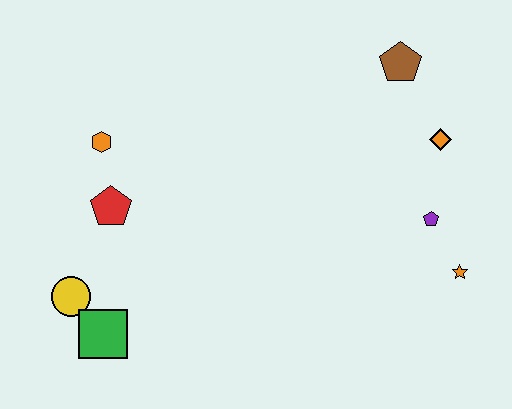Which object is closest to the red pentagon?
The orange hexagon is closest to the red pentagon.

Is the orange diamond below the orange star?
No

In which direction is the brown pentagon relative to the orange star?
The brown pentagon is above the orange star.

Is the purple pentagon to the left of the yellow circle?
No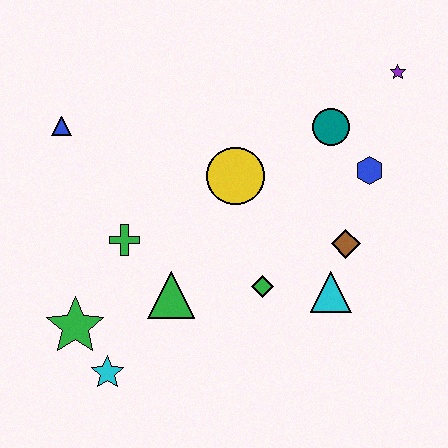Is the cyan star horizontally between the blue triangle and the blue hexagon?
Yes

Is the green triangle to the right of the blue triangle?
Yes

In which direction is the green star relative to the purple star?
The green star is to the left of the purple star.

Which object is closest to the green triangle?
The green cross is closest to the green triangle.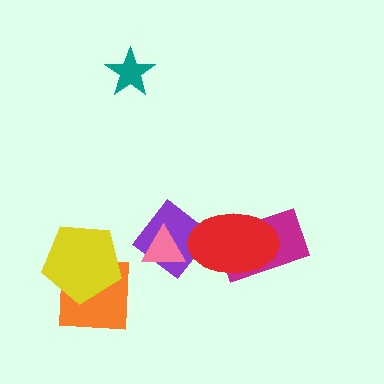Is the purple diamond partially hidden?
Yes, it is partially covered by another shape.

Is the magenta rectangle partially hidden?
Yes, it is partially covered by another shape.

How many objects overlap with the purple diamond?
2 objects overlap with the purple diamond.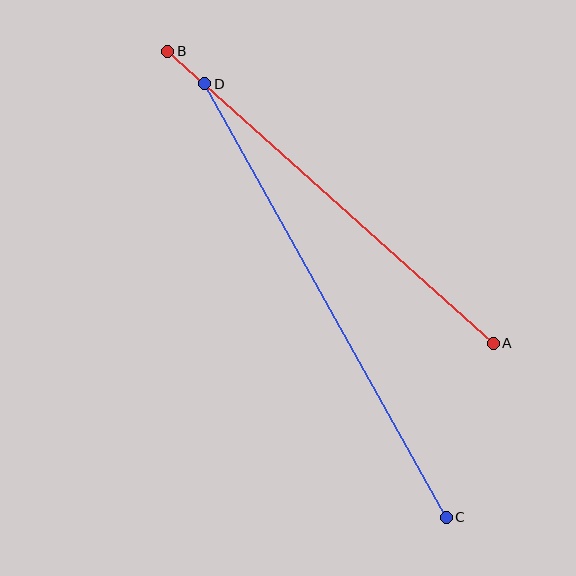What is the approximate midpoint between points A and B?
The midpoint is at approximately (330, 197) pixels.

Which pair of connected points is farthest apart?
Points C and D are farthest apart.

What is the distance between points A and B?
The distance is approximately 437 pixels.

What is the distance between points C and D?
The distance is approximately 496 pixels.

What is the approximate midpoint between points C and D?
The midpoint is at approximately (325, 301) pixels.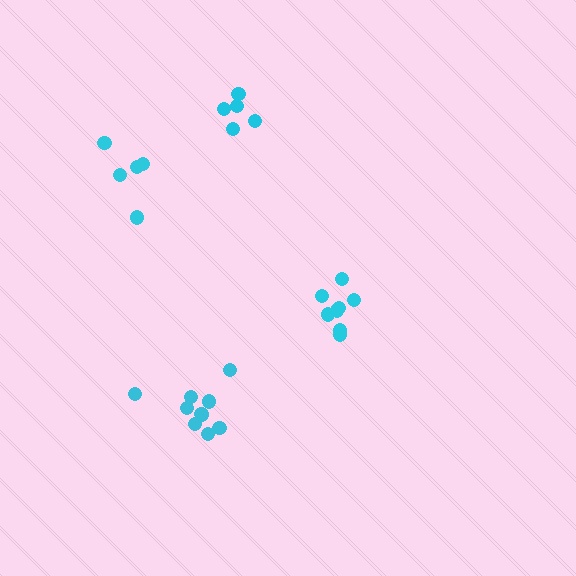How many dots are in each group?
Group 1: 8 dots, Group 2: 10 dots, Group 3: 5 dots, Group 4: 5 dots (28 total).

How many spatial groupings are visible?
There are 4 spatial groupings.